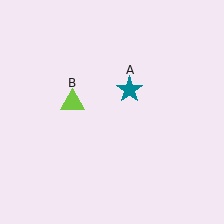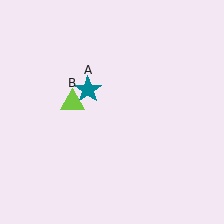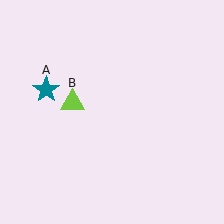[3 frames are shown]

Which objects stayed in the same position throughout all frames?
Lime triangle (object B) remained stationary.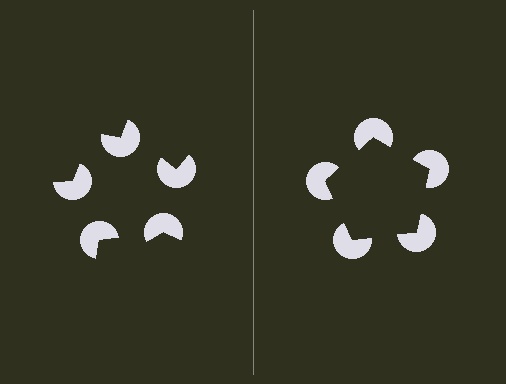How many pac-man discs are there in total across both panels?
10 — 5 on each side.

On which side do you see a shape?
An illusory pentagon appears on the right side. On the left side the wedge cuts are rotated, so no coherent shape forms.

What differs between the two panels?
The pac-man discs are positioned identically on both sides; only the wedge orientations differ. On the right they align to a pentagon; on the left they are misaligned.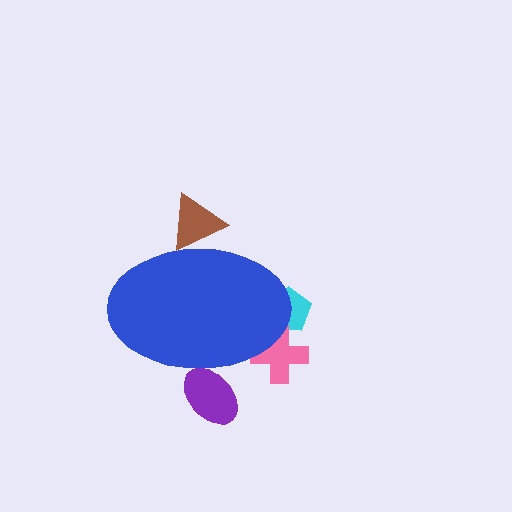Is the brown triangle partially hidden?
Yes, the brown triangle is partially hidden behind the blue ellipse.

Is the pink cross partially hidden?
Yes, the pink cross is partially hidden behind the blue ellipse.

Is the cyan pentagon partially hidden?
Yes, the cyan pentagon is partially hidden behind the blue ellipse.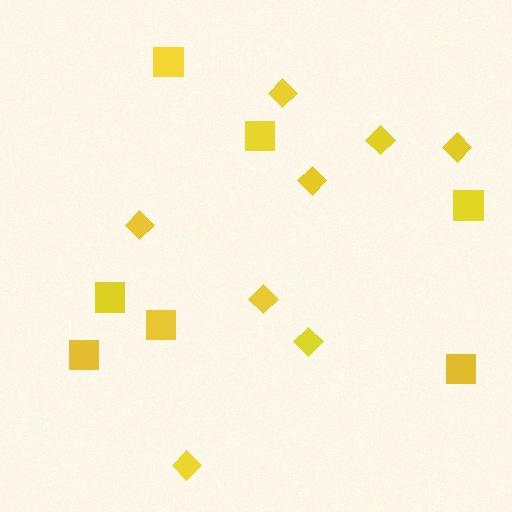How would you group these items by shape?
There are 2 groups: one group of diamonds (8) and one group of squares (7).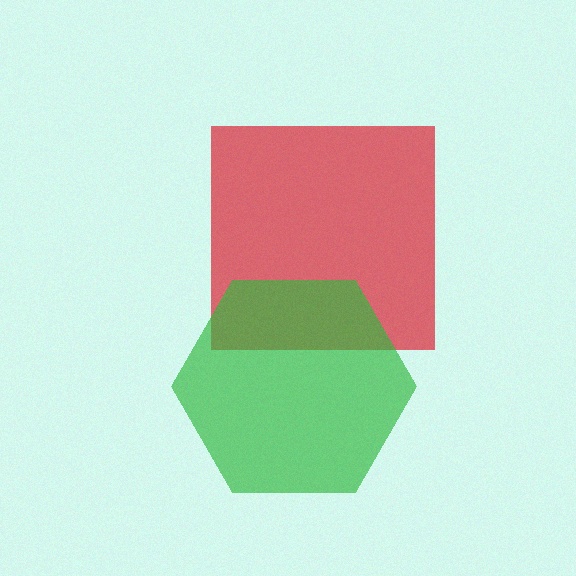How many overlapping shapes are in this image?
There are 2 overlapping shapes in the image.